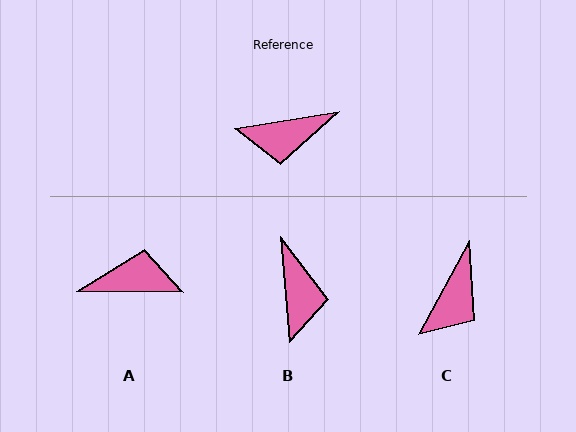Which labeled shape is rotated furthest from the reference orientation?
A, about 170 degrees away.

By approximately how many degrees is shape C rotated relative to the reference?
Approximately 52 degrees counter-clockwise.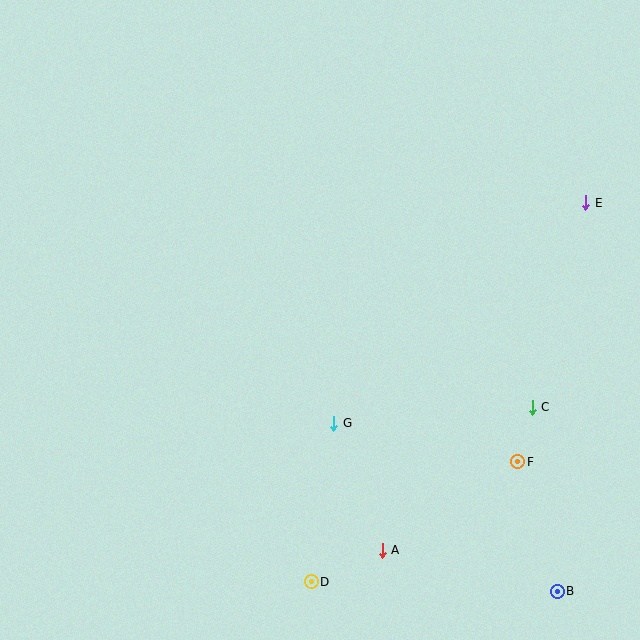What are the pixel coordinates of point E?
Point E is at (586, 203).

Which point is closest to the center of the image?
Point G at (334, 423) is closest to the center.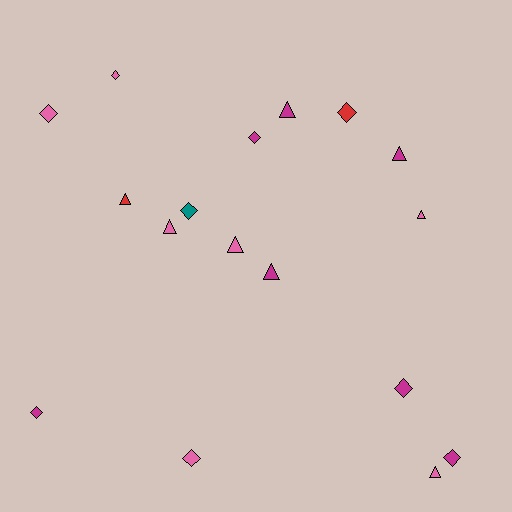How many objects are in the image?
There are 17 objects.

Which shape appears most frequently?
Diamond, with 9 objects.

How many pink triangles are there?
There are 4 pink triangles.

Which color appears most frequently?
Magenta, with 7 objects.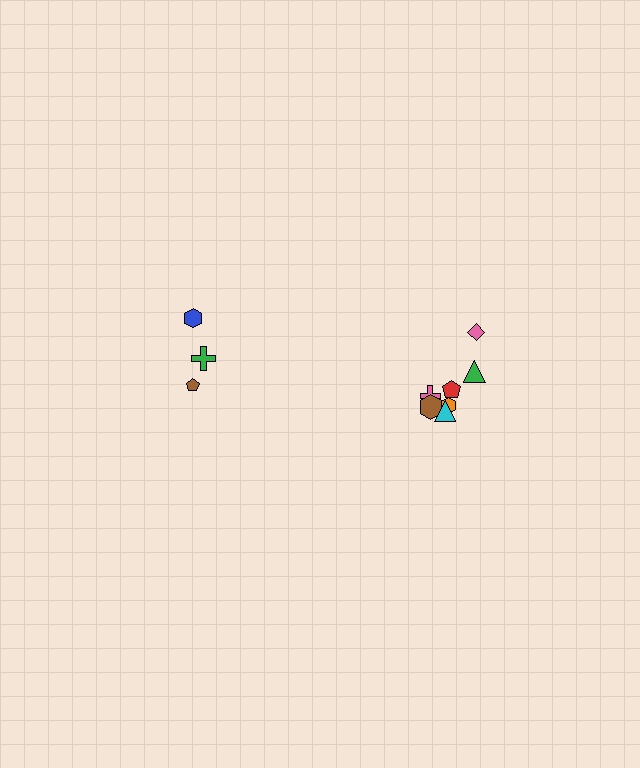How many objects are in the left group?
There are 3 objects.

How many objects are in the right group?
There are 7 objects.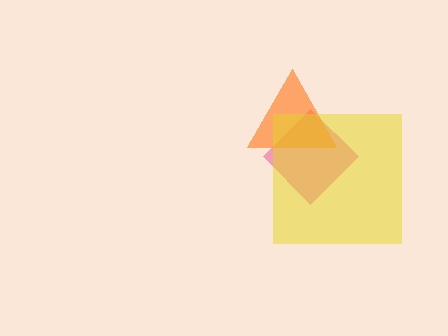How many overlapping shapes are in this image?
There are 3 overlapping shapes in the image.